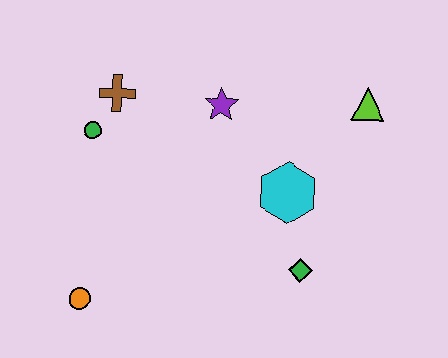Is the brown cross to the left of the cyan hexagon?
Yes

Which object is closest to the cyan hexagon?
The green diamond is closest to the cyan hexagon.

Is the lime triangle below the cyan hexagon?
No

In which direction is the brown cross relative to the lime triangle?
The brown cross is to the left of the lime triangle.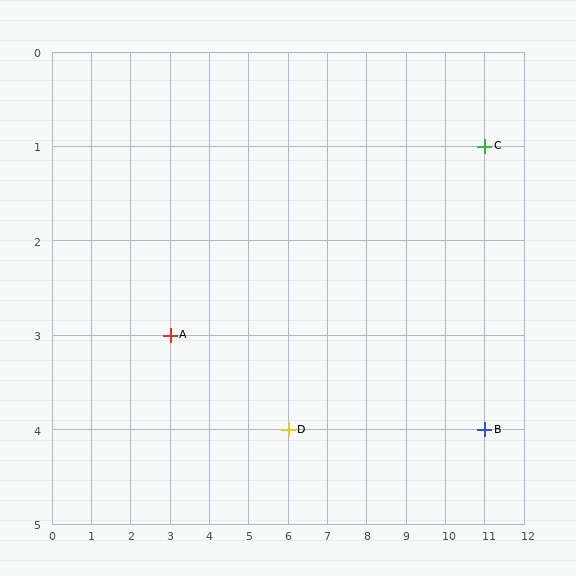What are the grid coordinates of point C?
Point C is at grid coordinates (11, 1).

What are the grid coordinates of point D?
Point D is at grid coordinates (6, 4).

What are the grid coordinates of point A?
Point A is at grid coordinates (3, 3).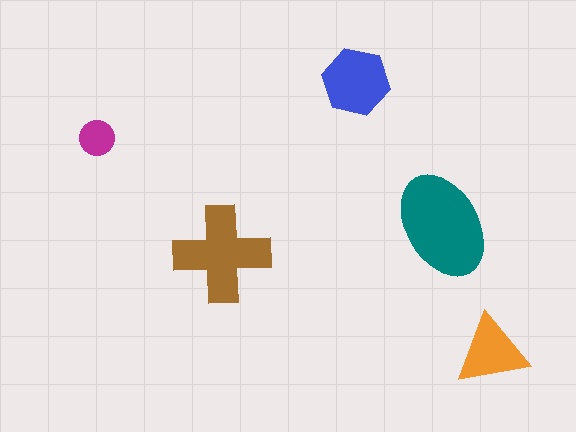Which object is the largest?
The teal ellipse.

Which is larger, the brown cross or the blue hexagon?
The brown cross.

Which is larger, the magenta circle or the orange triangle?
The orange triangle.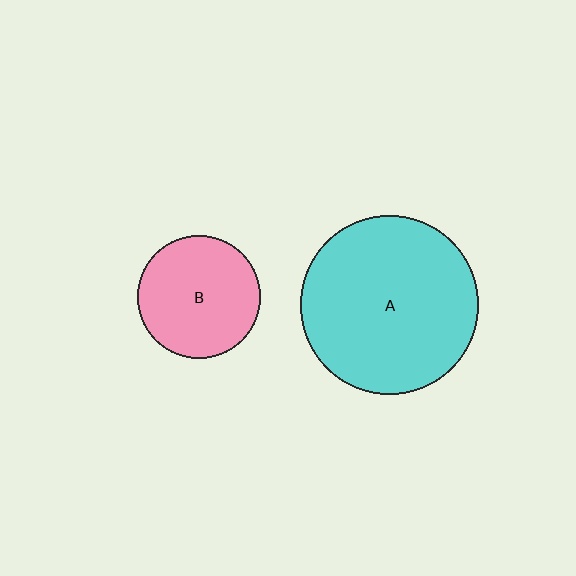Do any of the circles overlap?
No, none of the circles overlap.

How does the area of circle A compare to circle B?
Approximately 2.1 times.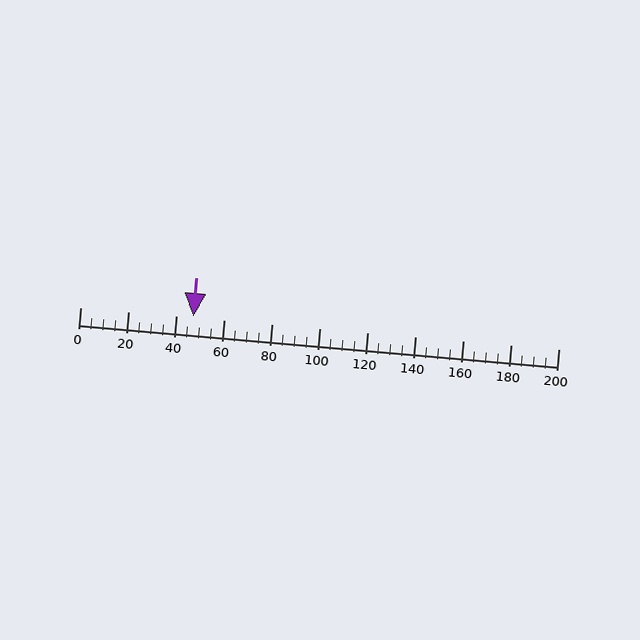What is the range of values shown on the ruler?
The ruler shows values from 0 to 200.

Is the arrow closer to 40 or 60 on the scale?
The arrow is closer to 40.